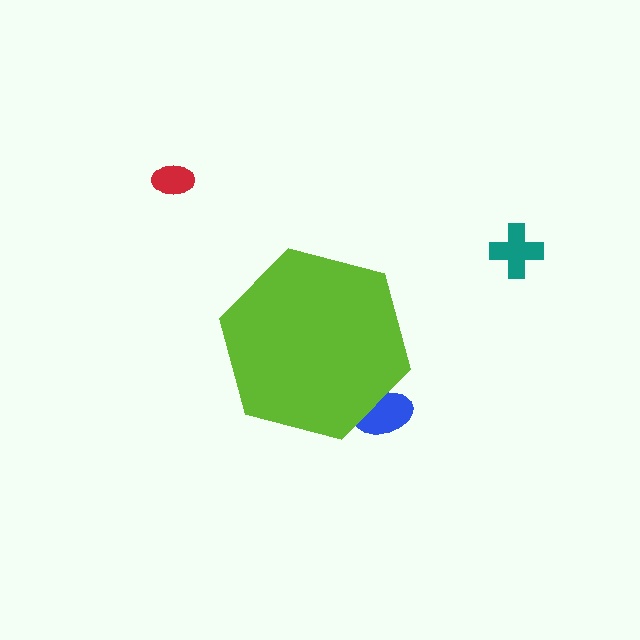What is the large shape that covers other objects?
A lime hexagon.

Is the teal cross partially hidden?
No, the teal cross is fully visible.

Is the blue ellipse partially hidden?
Yes, the blue ellipse is partially hidden behind the lime hexagon.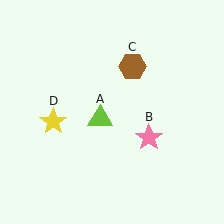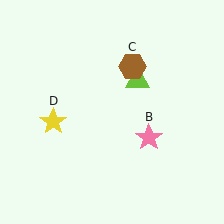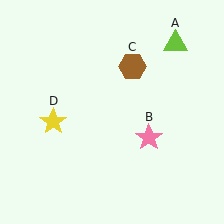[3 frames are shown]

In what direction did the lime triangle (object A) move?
The lime triangle (object A) moved up and to the right.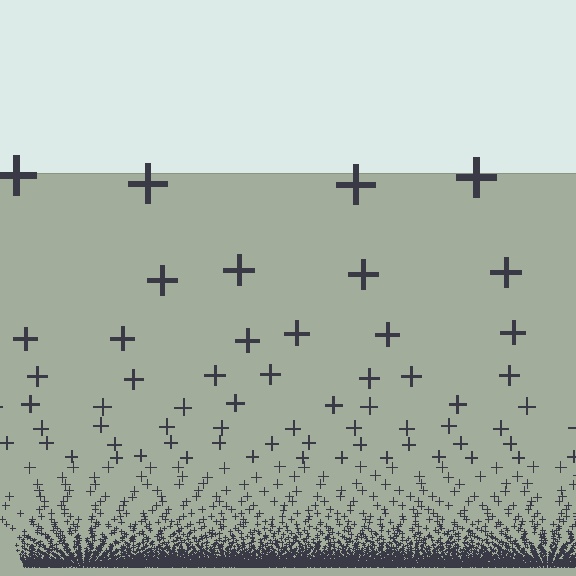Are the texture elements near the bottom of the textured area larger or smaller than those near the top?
Smaller. The gradient is inverted — elements near the bottom are smaller and denser.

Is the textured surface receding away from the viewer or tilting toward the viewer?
The surface appears to tilt toward the viewer. Texture elements get larger and sparser toward the top.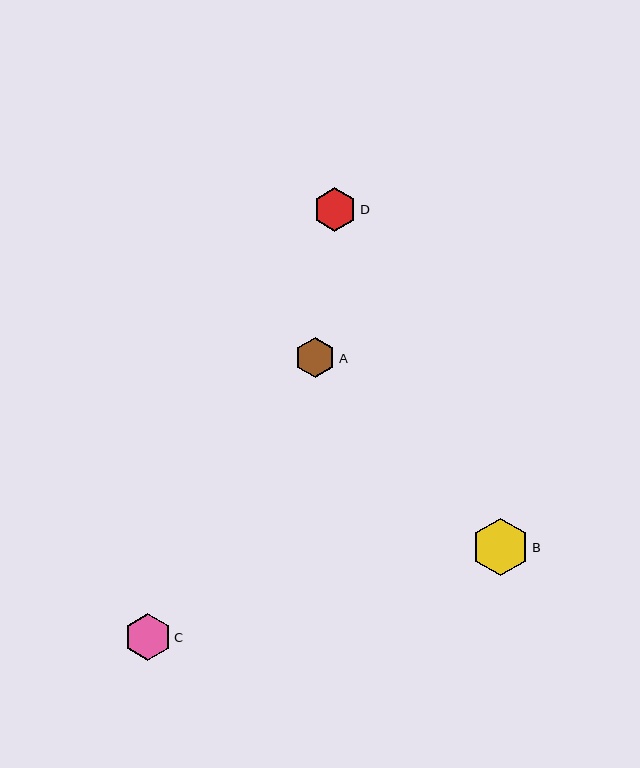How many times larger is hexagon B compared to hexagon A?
Hexagon B is approximately 1.4 times the size of hexagon A.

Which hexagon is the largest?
Hexagon B is the largest with a size of approximately 57 pixels.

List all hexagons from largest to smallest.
From largest to smallest: B, C, D, A.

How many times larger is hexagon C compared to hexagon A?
Hexagon C is approximately 1.2 times the size of hexagon A.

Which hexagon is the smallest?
Hexagon A is the smallest with a size of approximately 40 pixels.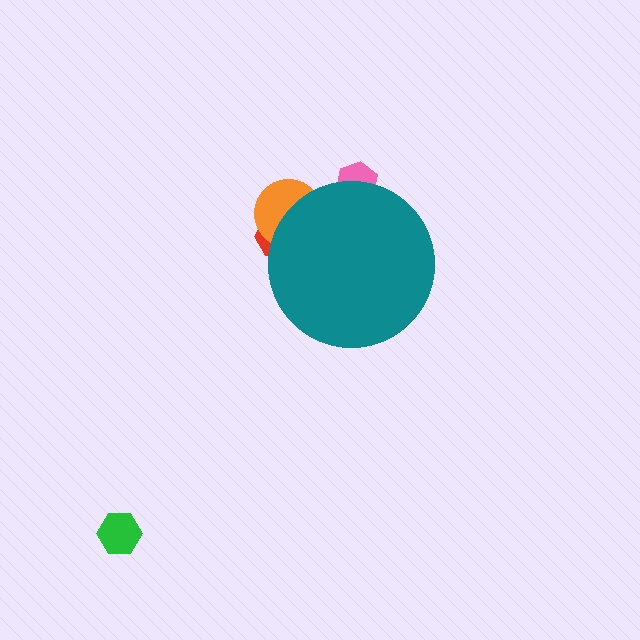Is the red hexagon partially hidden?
Yes, the red hexagon is partially hidden behind the teal circle.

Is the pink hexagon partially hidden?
Yes, the pink hexagon is partially hidden behind the teal circle.